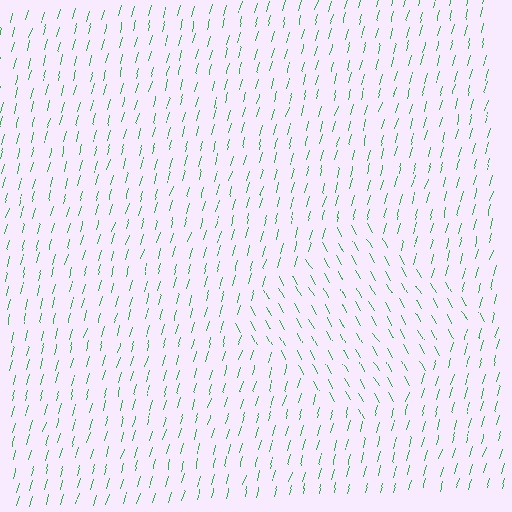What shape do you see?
I see a diamond.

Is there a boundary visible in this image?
Yes, there is a texture boundary formed by a change in line orientation.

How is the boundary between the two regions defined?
The boundary is defined purely by a change in line orientation (approximately 45 degrees difference). All lines are the same color and thickness.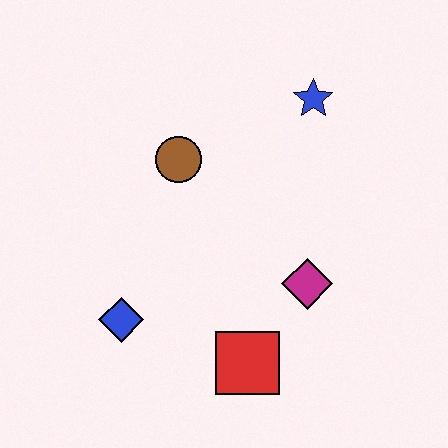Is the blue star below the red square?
No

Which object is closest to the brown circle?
The blue star is closest to the brown circle.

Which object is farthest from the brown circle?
The red square is farthest from the brown circle.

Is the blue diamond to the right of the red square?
No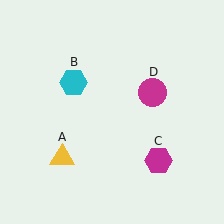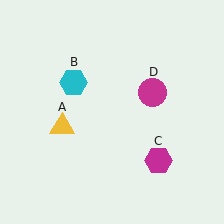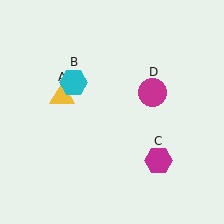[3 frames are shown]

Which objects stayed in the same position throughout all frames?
Cyan hexagon (object B) and magenta hexagon (object C) and magenta circle (object D) remained stationary.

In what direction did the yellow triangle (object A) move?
The yellow triangle (object A) moved up.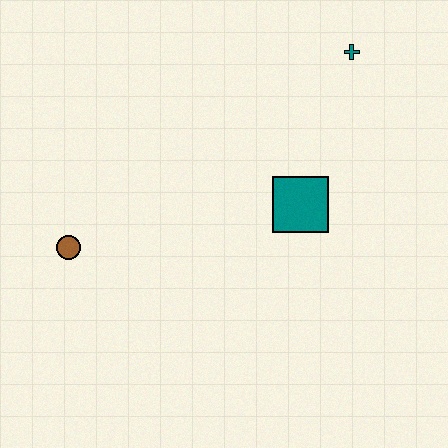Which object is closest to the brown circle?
The teal square is closest to the brown circle.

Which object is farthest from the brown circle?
The teal cross is farthest from the brown circle.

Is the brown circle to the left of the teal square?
Yes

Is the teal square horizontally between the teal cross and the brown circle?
Yes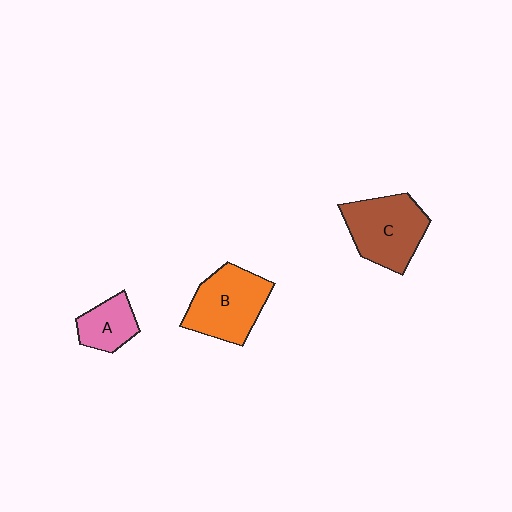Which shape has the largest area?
Shape C (brown).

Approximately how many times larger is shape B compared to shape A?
Approximately 1.8 times.